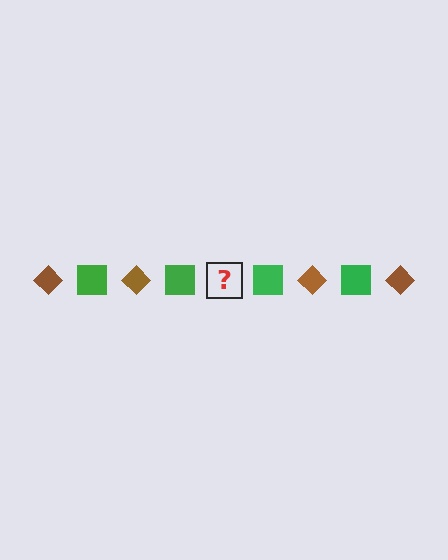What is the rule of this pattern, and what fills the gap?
The rule is that the pattern alternates between brown diamond and green square. The gap should be filled with a brown diamond.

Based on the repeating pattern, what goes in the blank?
The blank should be a brown diamond.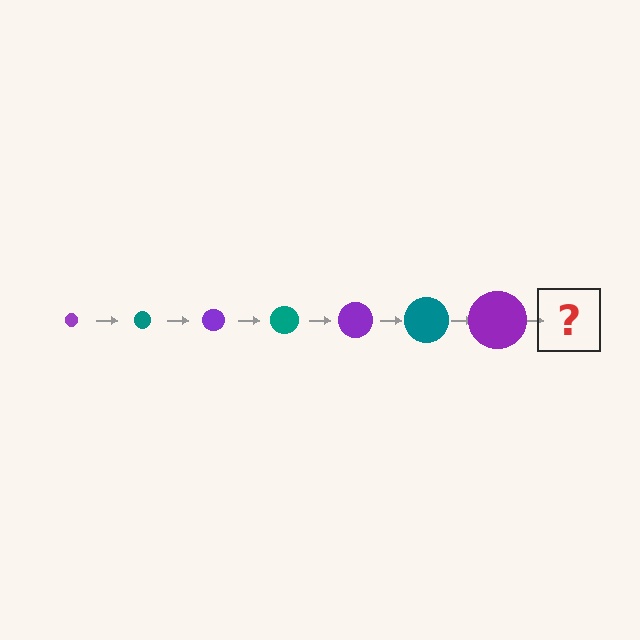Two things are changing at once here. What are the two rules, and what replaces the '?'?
The two rules are that the circle grows larger each step and the color cycles through purple and teal. The '?' should be a teal circle, larger than the previous one.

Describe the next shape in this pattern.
It should be a teal circle, larger than the previous one.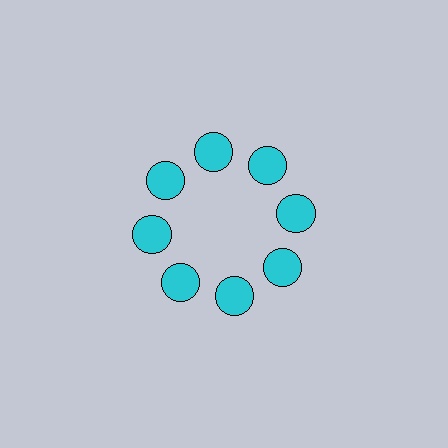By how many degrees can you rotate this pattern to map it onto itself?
The pattern maps onto itself every 45 degrees of rotation.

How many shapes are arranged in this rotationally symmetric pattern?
There are 8 shapes, arranged in 8 groups of 1.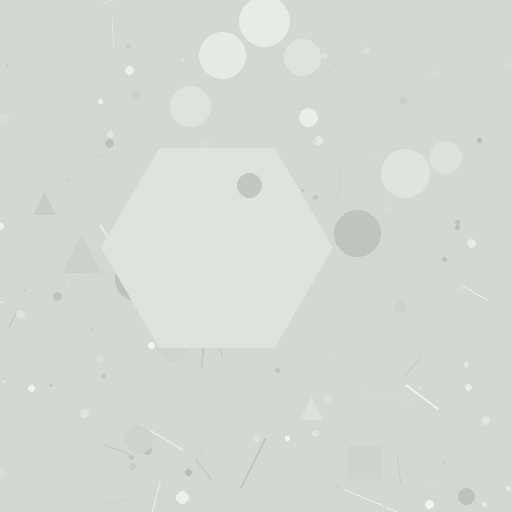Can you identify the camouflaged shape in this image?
The camouflaged shape is a hexagon.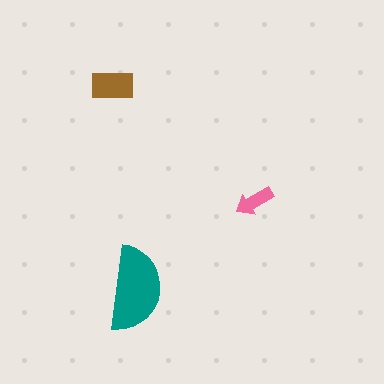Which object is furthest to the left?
The brown rectangle is leftmost.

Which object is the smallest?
The pink arrow.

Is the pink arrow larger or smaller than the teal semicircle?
Smaller.